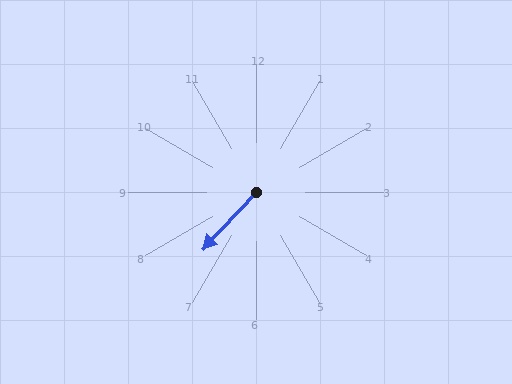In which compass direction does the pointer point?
Southwest.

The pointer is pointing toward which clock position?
Roughly 7 o'clock.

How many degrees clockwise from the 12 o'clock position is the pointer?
Approximately 223 degrees.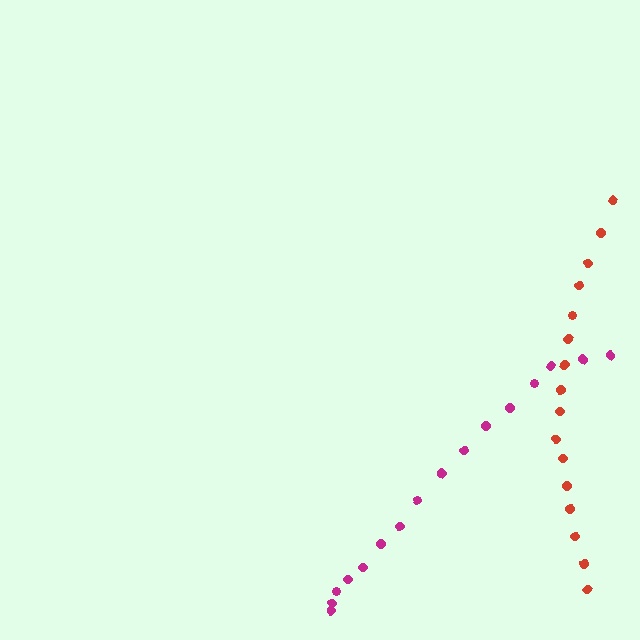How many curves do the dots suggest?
There are 2 distinct paths.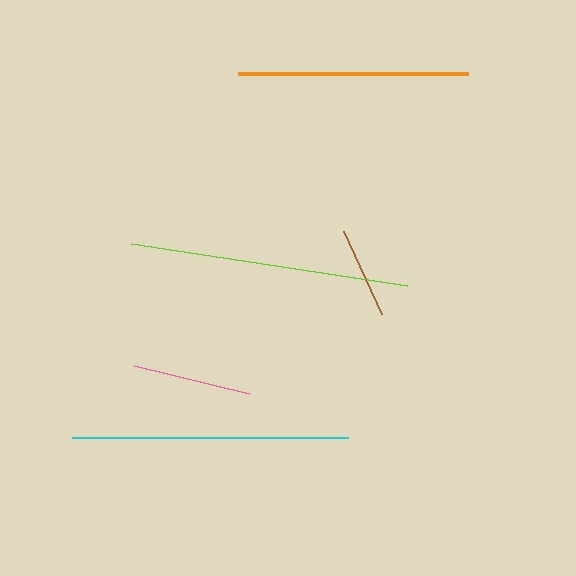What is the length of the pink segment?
The pink segment is approximately 119 pixels long.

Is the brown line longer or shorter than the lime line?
The lime line is longer than the brown line.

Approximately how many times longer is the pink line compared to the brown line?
The pink line is approximately 1.3 times the length of the brown line.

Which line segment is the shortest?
The brown line is the shortest at approximately 90 pixels.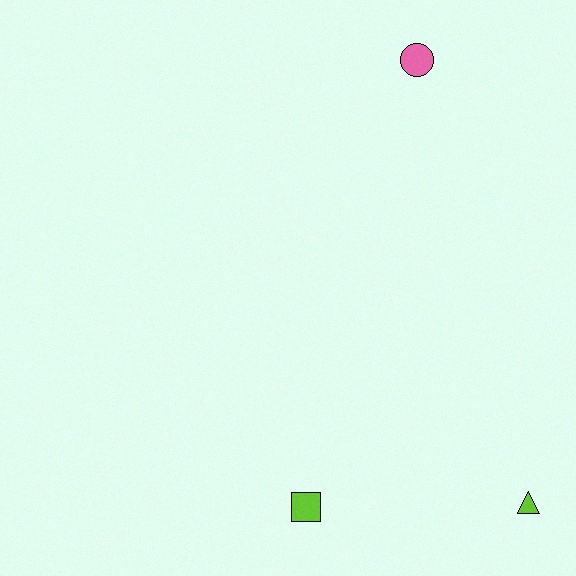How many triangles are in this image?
There is 1 triangle.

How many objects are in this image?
There are 3 objects.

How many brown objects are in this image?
There are no brown objects.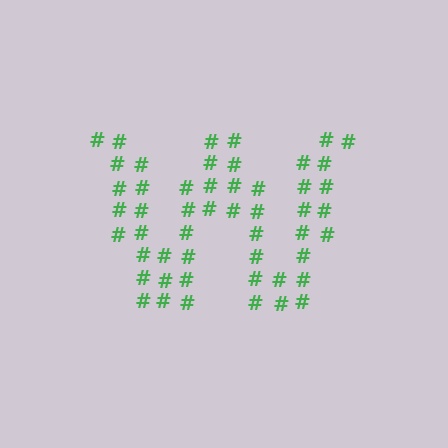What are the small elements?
The small elements are hash symbols.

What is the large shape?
The large shape is the letter W.